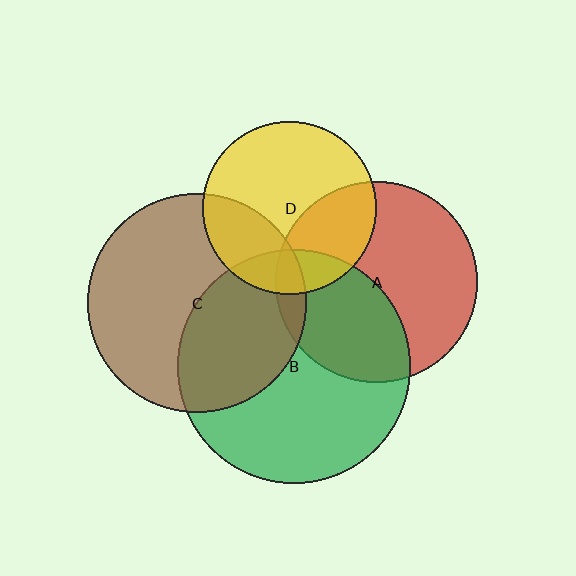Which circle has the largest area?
Circle B (green).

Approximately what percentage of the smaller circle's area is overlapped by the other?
Approximately 40%.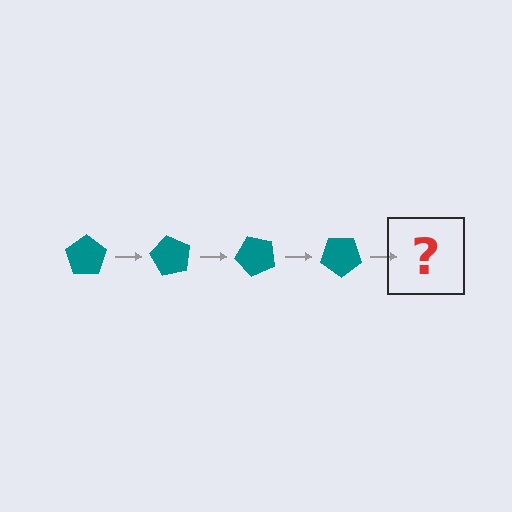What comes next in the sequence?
The next element should be a teal pentagon rotated 240 degrees.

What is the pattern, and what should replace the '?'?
The pattern is that the pentagon rotates 60 degrees each step. The '?' should be a teal pentagon rotated 240 degrees.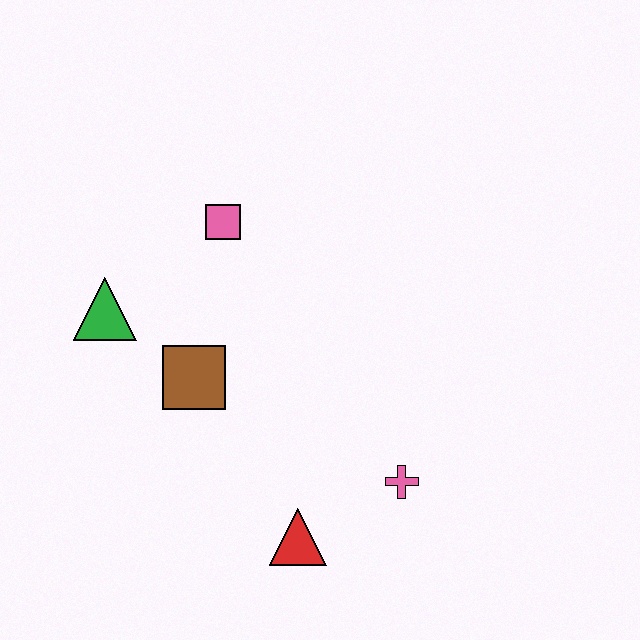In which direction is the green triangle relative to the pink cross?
The green triangle is to the left of the pink cross.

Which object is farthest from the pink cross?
The green triangle is farthest from the pink cross.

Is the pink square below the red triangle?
No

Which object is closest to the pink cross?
The red triangle is closest to the pink cross.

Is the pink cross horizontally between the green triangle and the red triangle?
No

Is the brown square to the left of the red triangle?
Yes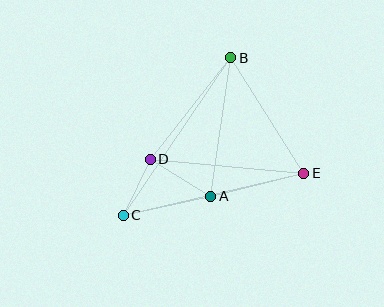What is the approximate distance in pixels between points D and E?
The distance between D and E is approximately 154 pixels.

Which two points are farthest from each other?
Points B and C are farthest from each other.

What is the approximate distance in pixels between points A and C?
The distance between A and C is approximately 90 pixels.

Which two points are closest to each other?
Points C and D are closest to each other.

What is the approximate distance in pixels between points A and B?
The distance between A and B is approximately 140 pixels.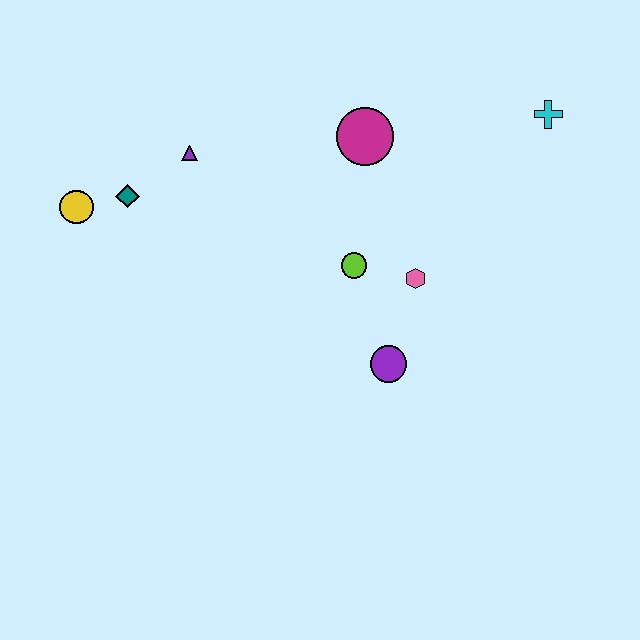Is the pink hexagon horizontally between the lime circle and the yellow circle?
No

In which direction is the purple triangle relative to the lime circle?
The purple triangle is to the left of the lime circle.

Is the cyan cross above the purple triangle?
Yes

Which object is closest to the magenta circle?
The lime circle is closest to the magenta circle.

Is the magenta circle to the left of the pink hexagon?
Yes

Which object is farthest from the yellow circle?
The cyan cross is farthest from the yellow circle.